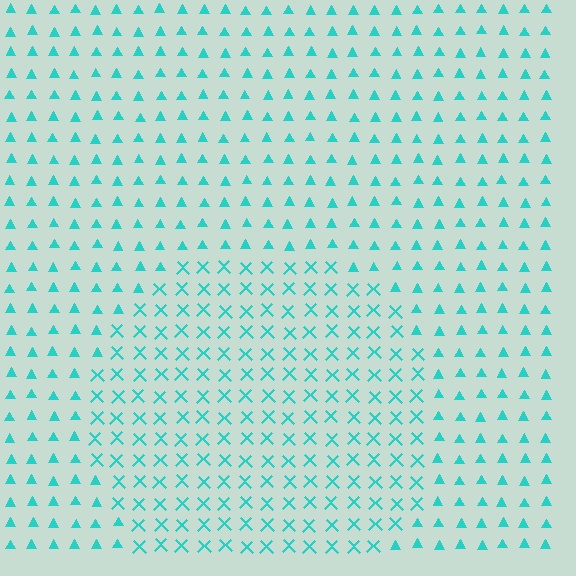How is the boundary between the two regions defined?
The boundary is defined by a change in element shape: X marks inside vs. triangles outside. All elements share the same color and spacing.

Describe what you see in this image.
The image is filled with small cyan elements arranged in a uniform grid. A circle-shaped region contains X marks, while the surrounding area contains triangles. The boundary is defined purely by the change in element shape.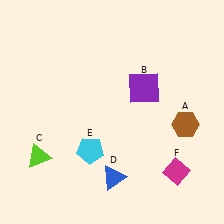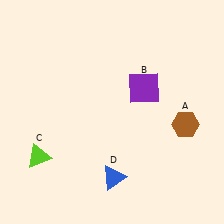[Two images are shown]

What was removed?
The cyan pentagon (E), the magenta diamond (F) were removed in Image 2.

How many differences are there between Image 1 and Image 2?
There are 2 differences between the two images.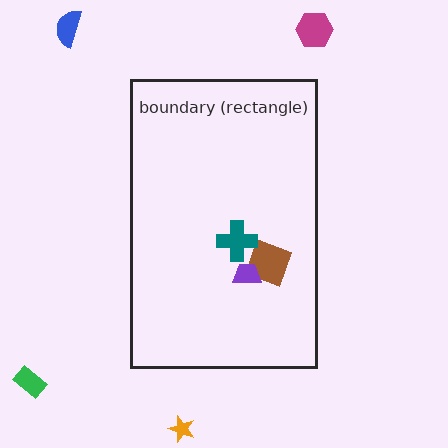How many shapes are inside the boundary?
3 inside, 4 outside.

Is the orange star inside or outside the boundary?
Outside.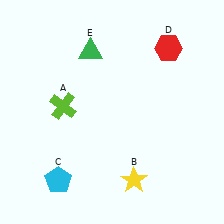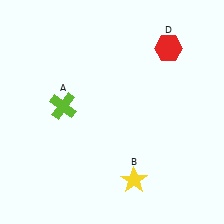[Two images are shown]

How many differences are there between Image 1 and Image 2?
There are 2 differences between the two images.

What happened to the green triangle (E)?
The green triangle (E) was removed in Image 2. It was in the top-left area of Image 1.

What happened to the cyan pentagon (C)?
The cyan pentagon (C) was removed in Image 2. It was in the bottom-left area of Image 1.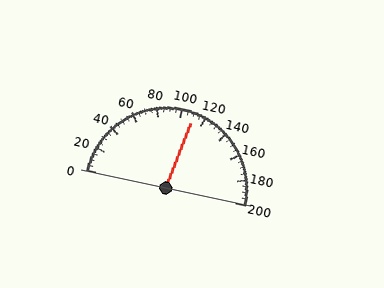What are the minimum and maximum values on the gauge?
The gauge ranges from 0 to 200.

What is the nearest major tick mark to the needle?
The nearest major tick mark is 120.